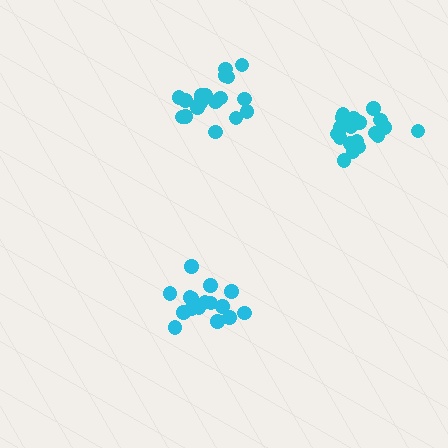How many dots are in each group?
Group 1: 18 dots, Group 2: 17 dots, Group 3: 19 dots (54 total).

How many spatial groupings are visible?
There are 3 spatial groupings.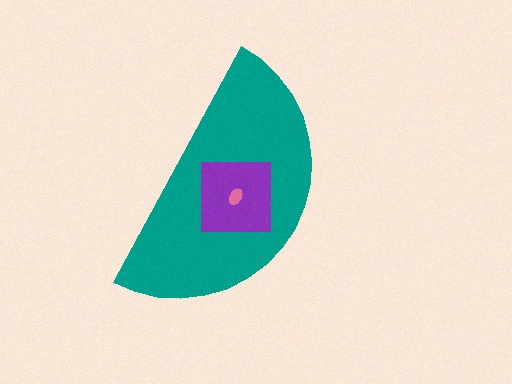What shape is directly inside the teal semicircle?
The purple square.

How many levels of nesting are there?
3.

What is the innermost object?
The pink ellipse.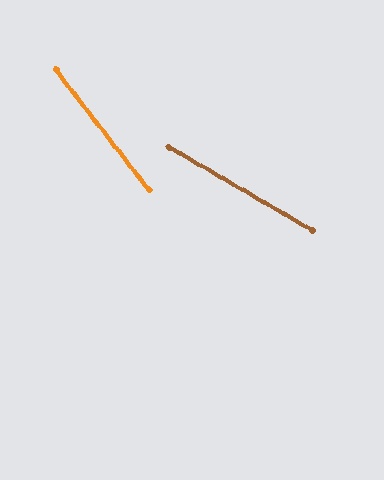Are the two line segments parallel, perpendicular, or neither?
Neither parallel nor perpendicular — they differ by about 22°.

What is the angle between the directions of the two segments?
Approximately 22 degrees.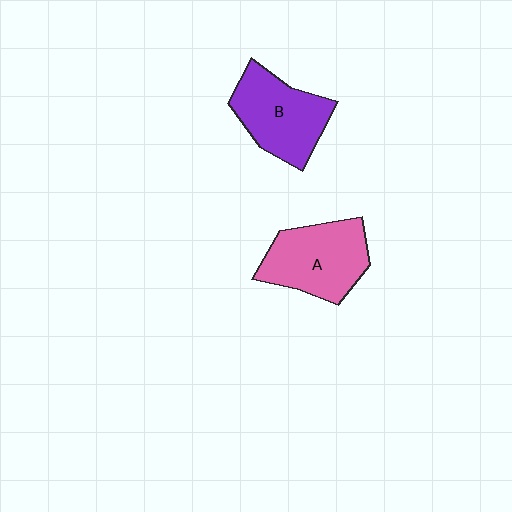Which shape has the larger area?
Shape A (pink).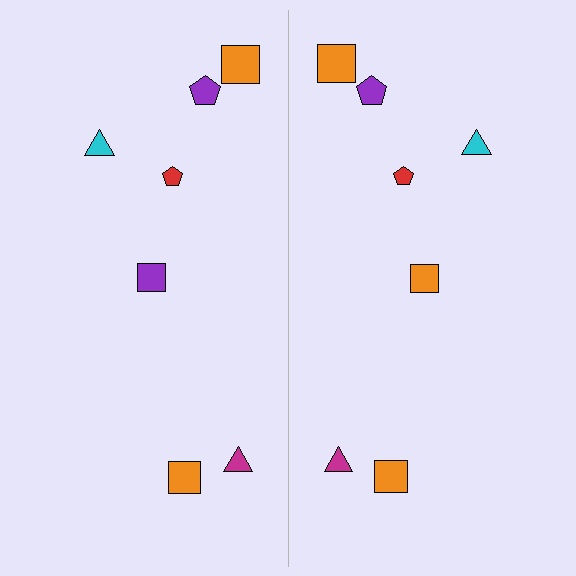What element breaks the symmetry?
The orange square on the right side breaks the symmetry — its mirror counterpart is purple.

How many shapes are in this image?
There are 14 shapes in this image.